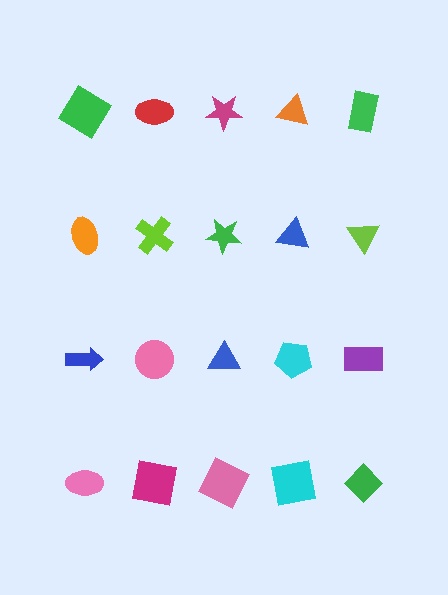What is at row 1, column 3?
A magenta star.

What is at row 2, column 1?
An orange ellipse.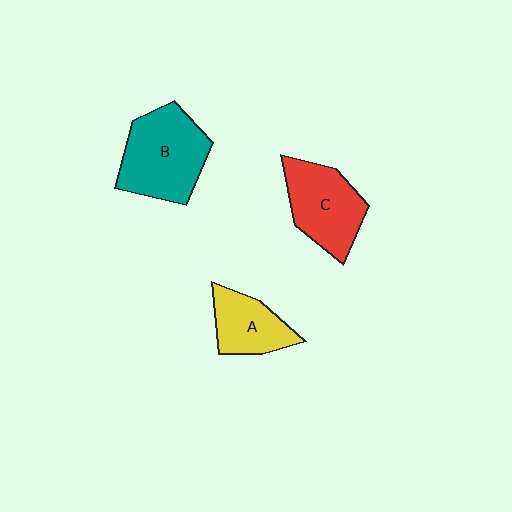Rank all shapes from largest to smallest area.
From largest to smallest: B (teal), C (red), A (yellow).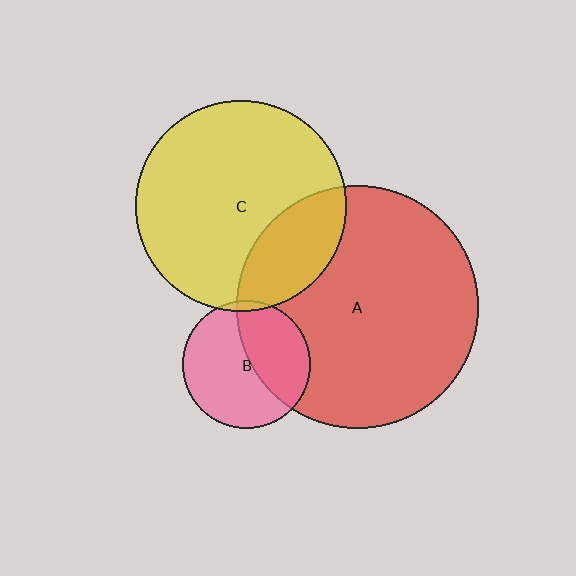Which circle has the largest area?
Circle A (red).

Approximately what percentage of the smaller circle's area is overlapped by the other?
Approximately 5%.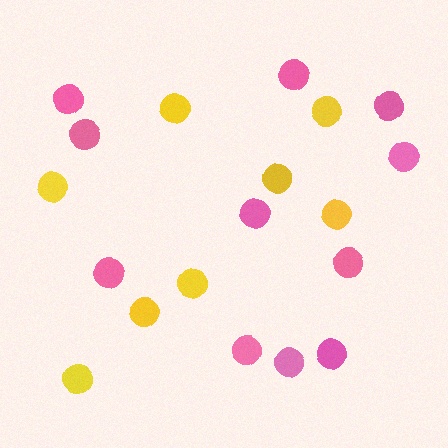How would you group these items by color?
There are 2 groups: one group of yellow circles (8) and one group of pink circles (11).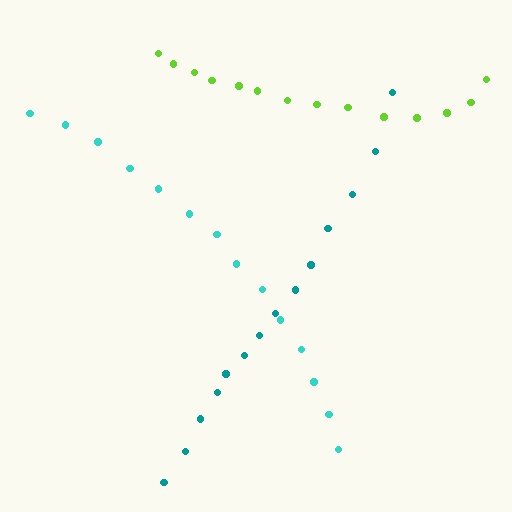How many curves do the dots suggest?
There are 3 distinct paths.